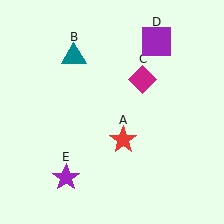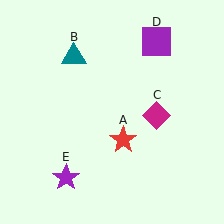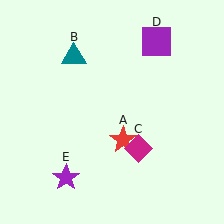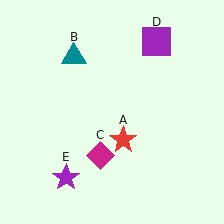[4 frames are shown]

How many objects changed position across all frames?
1 object changed position: magenta diamond (object C).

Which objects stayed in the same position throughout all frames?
Red star (object A) and teal triangle (object B) and purple square (object D) and purple star (object E) remained stationary.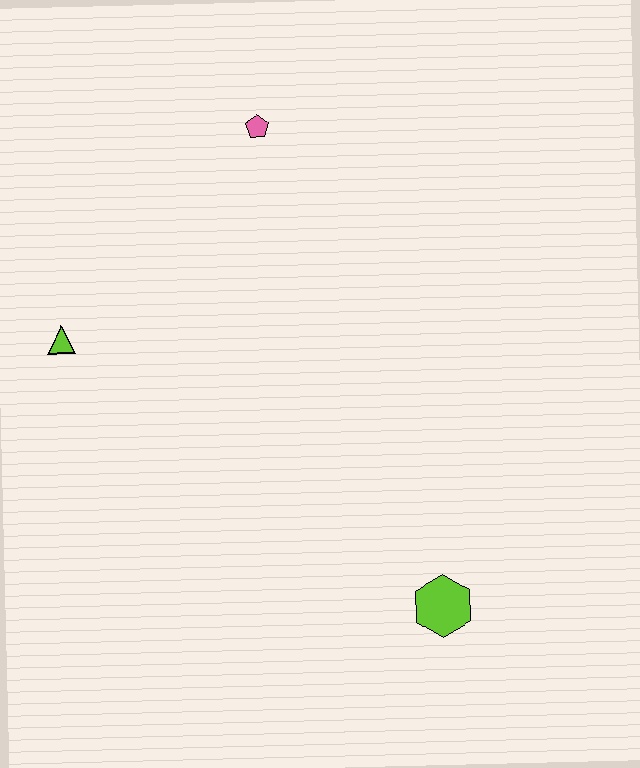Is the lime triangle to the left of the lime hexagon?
Yes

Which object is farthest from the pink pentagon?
The lime hexagon is farthest from the pink pentagon.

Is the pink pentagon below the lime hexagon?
No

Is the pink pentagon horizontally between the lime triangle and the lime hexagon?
Yes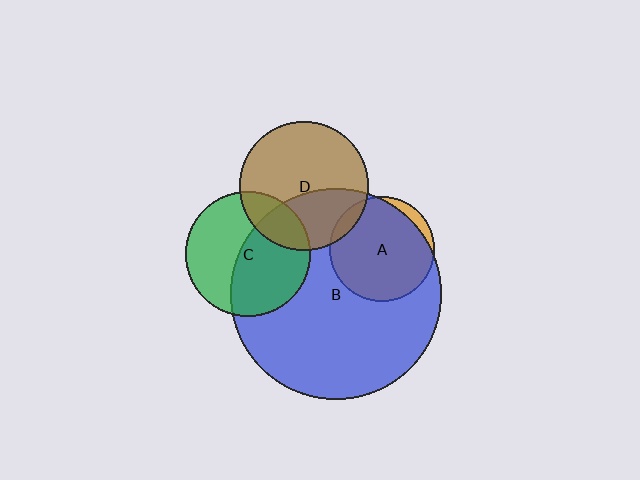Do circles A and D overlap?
Yes.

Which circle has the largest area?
Circle B (blue).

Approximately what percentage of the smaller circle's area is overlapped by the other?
Approximately 10%.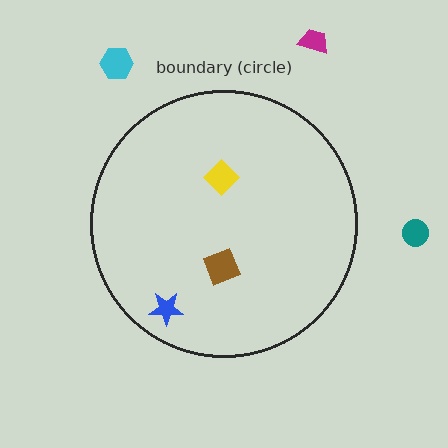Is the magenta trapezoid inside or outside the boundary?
Outside.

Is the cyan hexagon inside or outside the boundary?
Outside.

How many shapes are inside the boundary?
3 inside, 3 outside.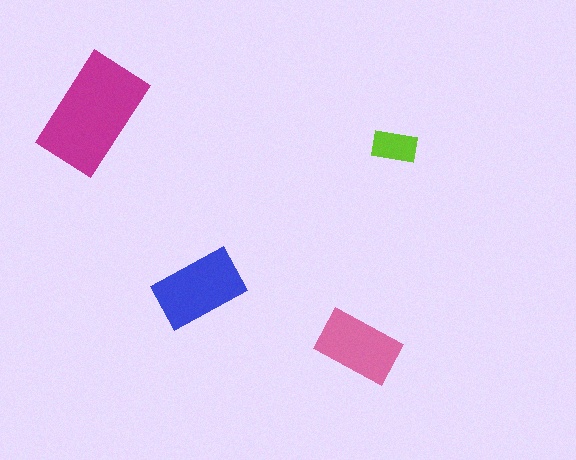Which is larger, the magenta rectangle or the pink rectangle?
The magenta one.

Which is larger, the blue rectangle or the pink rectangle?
The blue one.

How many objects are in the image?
There are 4 objects in the image.